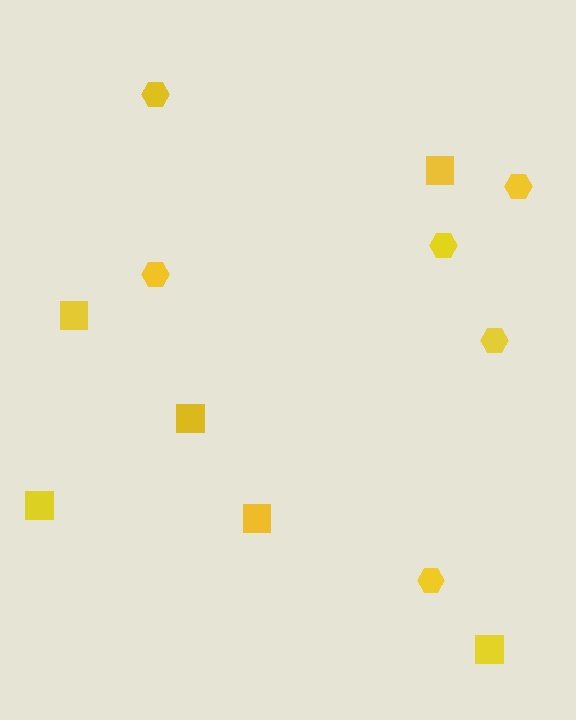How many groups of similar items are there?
There are 2 groups: one group of squares (6) and one group of hexagons (6).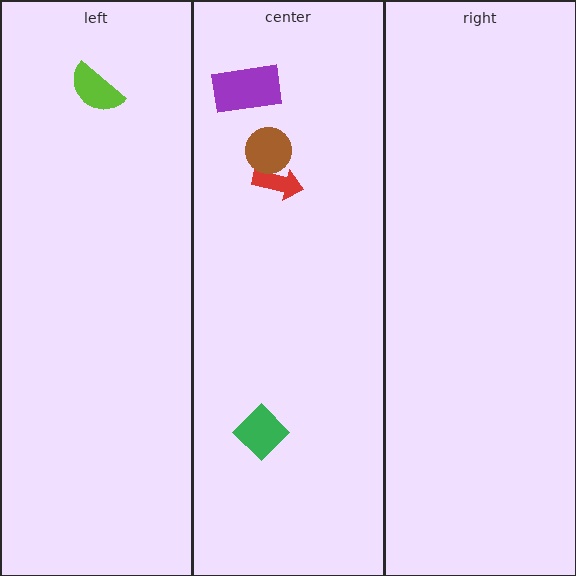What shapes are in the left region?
The lime semicircle.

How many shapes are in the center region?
4.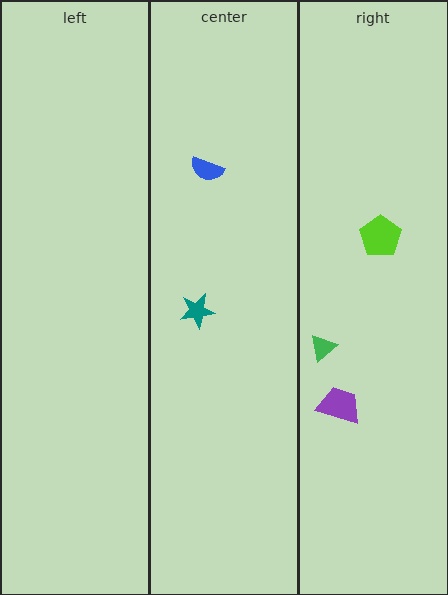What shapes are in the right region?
The purple trapezoid, the green triangle, the lime pentagon.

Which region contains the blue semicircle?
The center region.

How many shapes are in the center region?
2.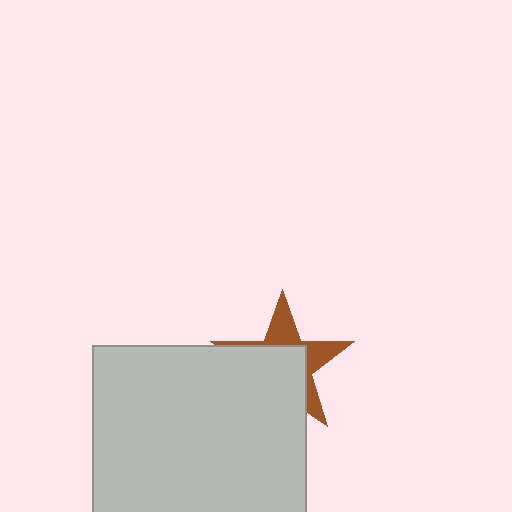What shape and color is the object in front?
The object in front is a light gray rectangle.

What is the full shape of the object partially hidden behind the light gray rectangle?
The partially hidden object is a brown star.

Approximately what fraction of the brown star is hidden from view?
Roughly 60% of the brown star is hidden behind the light gray rectangle.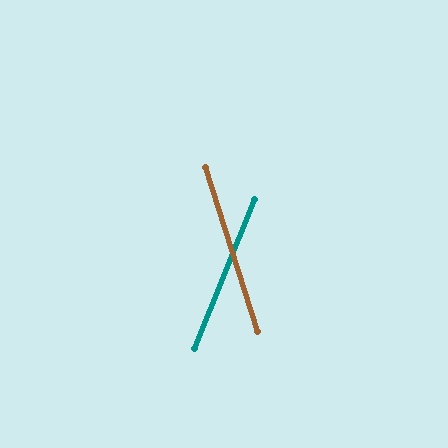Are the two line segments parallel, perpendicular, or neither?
Neither parallel nor perpendicular — they differ by about 40°.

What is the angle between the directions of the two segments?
Approximately 40 degrees.